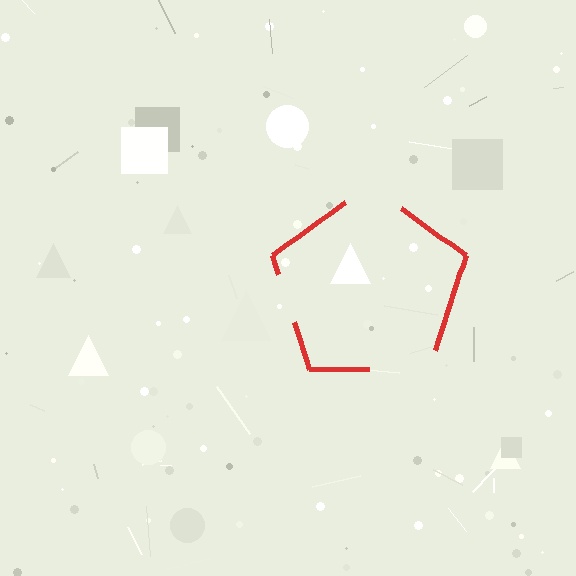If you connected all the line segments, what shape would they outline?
They would outline a pentagon.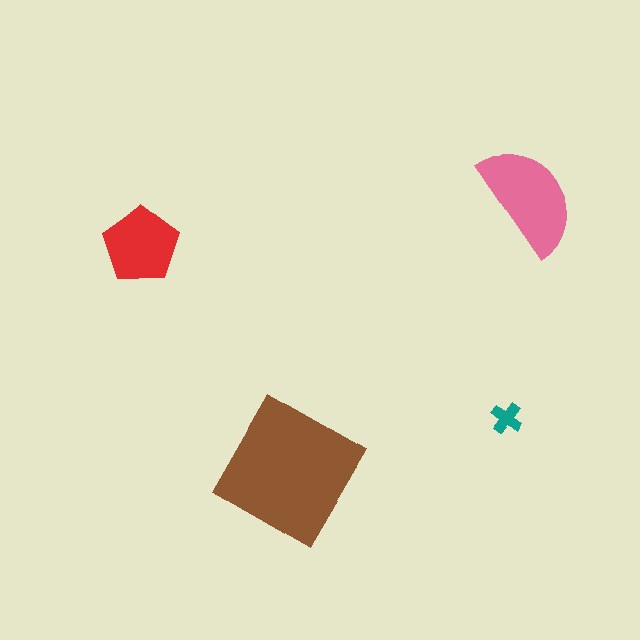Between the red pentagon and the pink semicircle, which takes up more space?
The pink semicircle.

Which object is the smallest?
The teal cross.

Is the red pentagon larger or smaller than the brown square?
Smaller.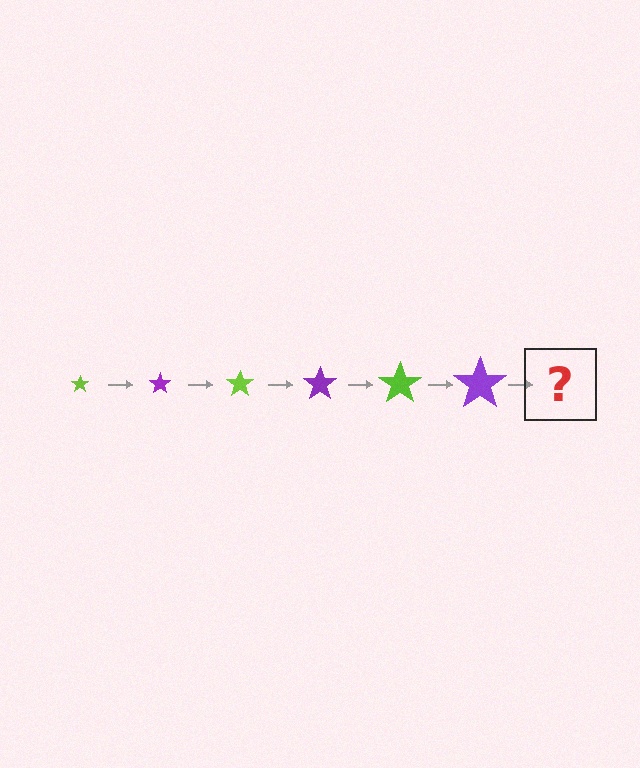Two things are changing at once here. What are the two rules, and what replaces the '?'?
The two rules are that the star grows larger each step and the color cycles through lime and purple. The '?' should be a lime star, larger than the previous one.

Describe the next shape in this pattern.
It should be a lime star, larger than the previous one.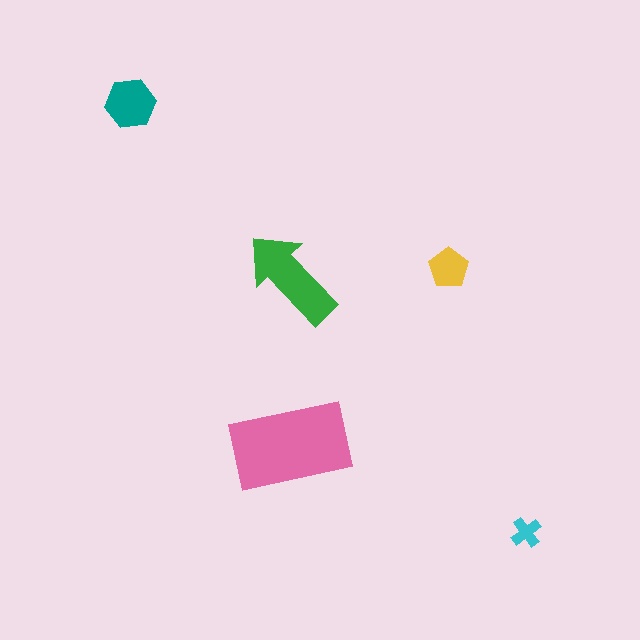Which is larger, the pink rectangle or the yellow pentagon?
The pink rectangle.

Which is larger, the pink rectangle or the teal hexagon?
The pink rectangle.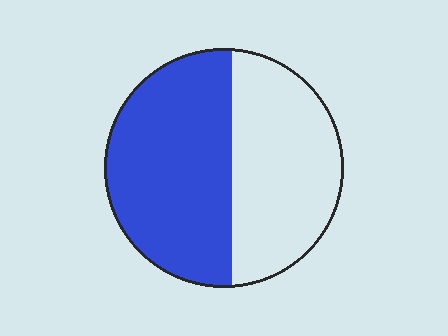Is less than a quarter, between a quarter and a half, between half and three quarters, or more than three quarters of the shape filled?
Between half and three quarters.